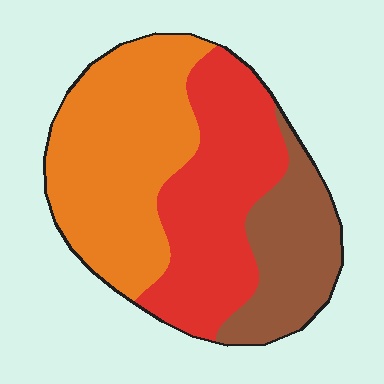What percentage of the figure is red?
Red takes up about three eighths (3/8) of the figure.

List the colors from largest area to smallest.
From largest to smallest: orange, red, brown.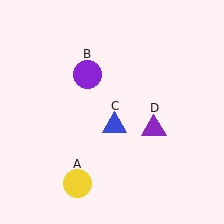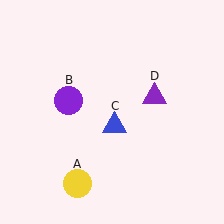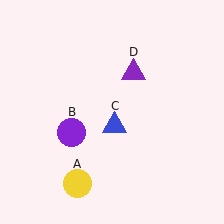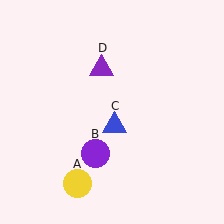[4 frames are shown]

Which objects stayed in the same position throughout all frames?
Yellow circle (object A) and blue triangle (object C) remained stationary.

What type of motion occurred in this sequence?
The purple circle (object B), purple triangle (object D) rotated counterclockwise around the center of the scene.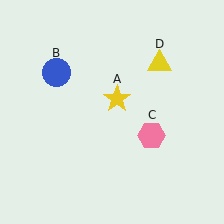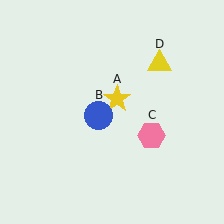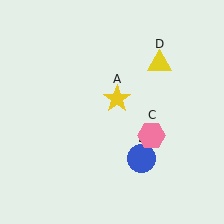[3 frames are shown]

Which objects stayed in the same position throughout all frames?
Yellow star (object A) and pink hexagon (object C) and yellow triangle (object D) remained stationary.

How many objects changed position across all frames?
1 object changed position: blue circle (object B).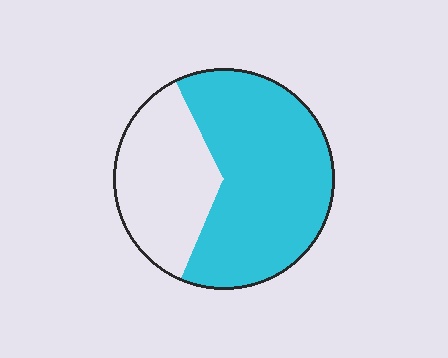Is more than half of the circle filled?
Yes.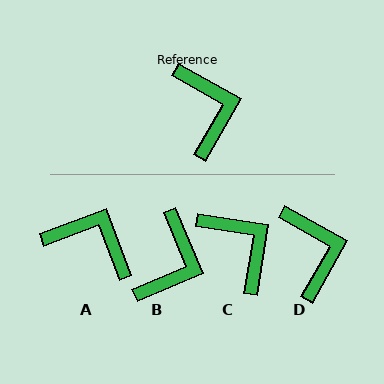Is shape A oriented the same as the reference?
No, it is off by about 50 degrees.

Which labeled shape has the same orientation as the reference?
D.